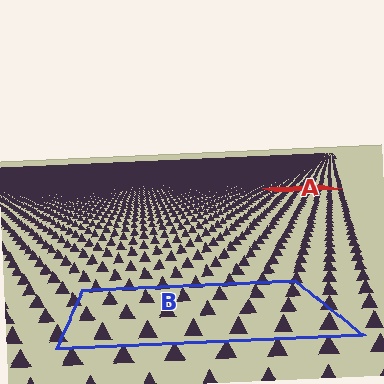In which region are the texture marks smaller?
The texture marks are smaller in region A, because it is farther away.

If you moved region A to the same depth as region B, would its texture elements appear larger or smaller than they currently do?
They would appear larger. At a closer depth, the same texture elements are projected at a bigger on-screen size.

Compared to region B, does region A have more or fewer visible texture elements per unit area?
Region A has more texture elements per unit area — they are packed more densely because it is farther away.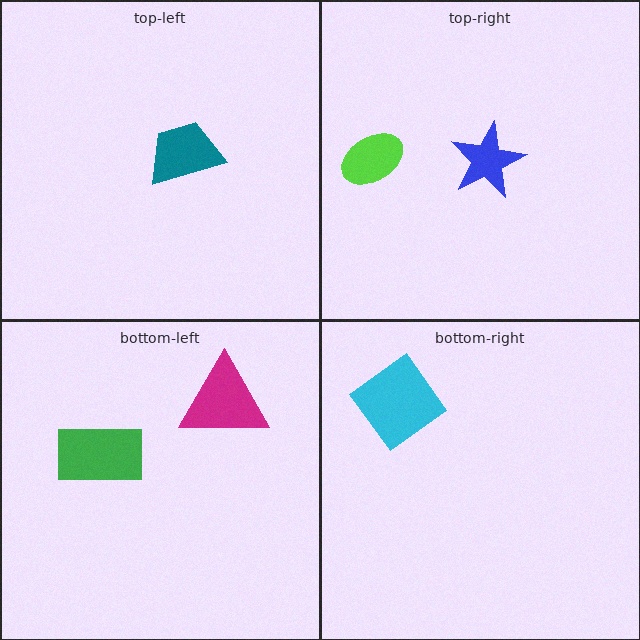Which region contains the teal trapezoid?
The top-left region.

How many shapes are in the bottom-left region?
2.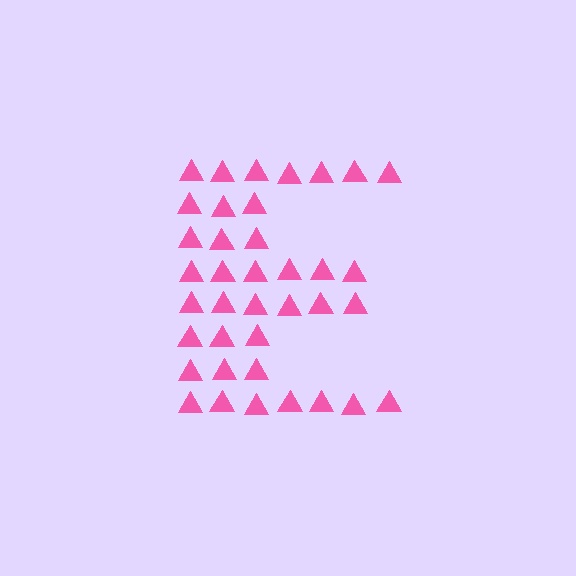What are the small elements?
The small elements are triangles.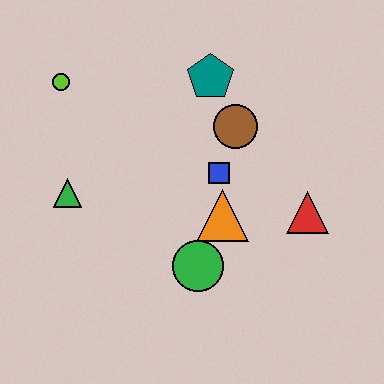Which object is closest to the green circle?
The orange triangle is closest to the green circle.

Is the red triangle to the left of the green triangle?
No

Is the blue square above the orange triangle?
Yes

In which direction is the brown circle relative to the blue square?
The brown circle is above the blue square.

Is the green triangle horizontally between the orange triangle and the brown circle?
No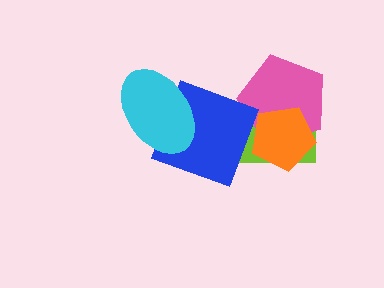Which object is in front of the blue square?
The cyan ellipse is in front of the blue square.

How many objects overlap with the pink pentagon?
2 objects overlap with the pink pentagon.